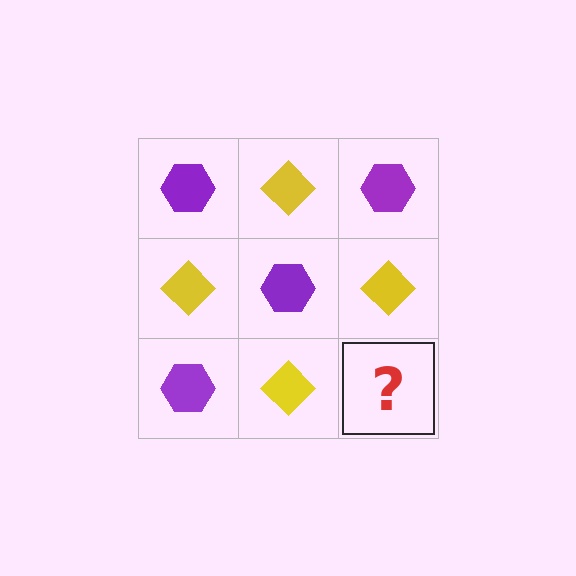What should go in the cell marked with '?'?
The missing cell should contain a purple hexagon.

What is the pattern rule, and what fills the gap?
The rule is that it alternates purple hexagon and yellow diamond in a checkerboard pattern. The gap should be filled with a purple hexagon.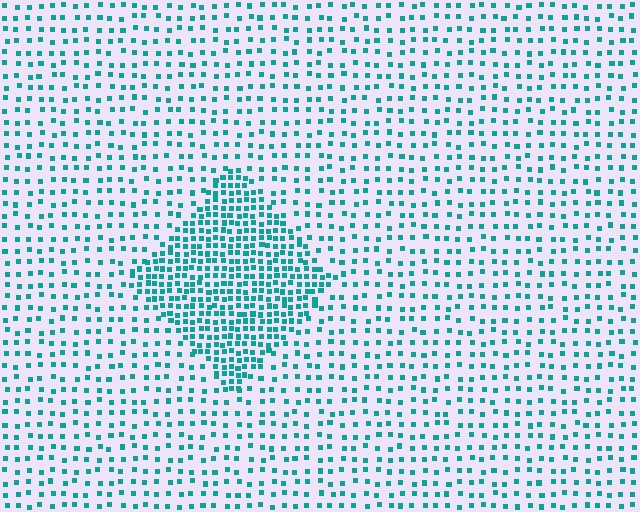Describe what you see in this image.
The image contains small teal elements arranged at two different densities. A diamond-shaped region is visible where the elements are more densely packed than the surrounding area.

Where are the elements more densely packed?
The elements are more densely packed inside the diamond boundary.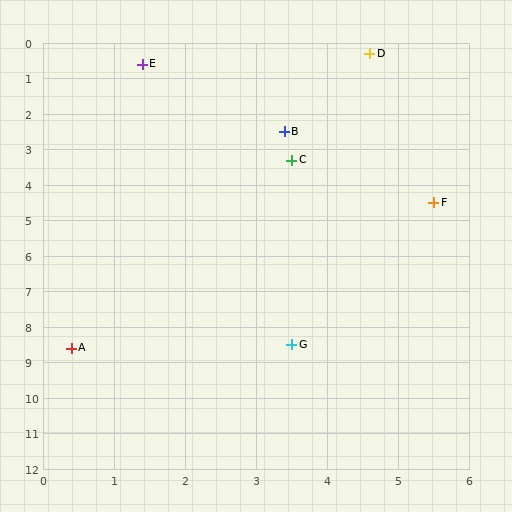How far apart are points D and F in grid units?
Points D and F are about 4.3 grid units apart.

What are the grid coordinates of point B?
Point B is at approximately (3.4, 2.5).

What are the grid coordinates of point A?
Point A is at approximately (0.4, 8.6).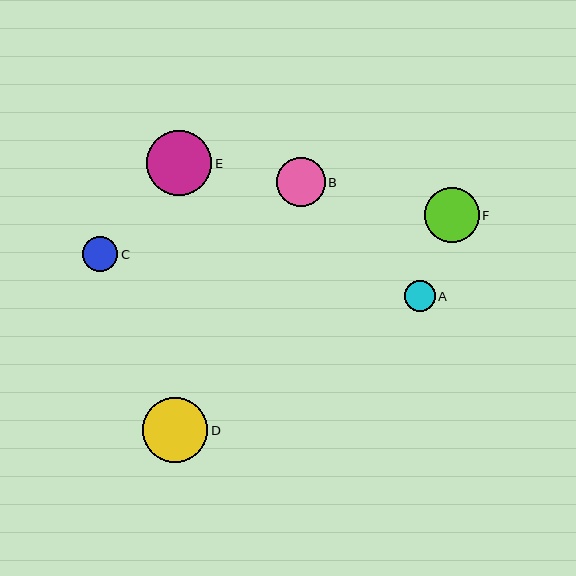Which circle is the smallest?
Circle A is the smallest with a size of approximately 30 pixels.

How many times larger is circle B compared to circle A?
Circle B is approximately 1.6 times the size of circle A.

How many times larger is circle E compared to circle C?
Circle E is approximately 1.8 times the size of circle C.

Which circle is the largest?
Circle E is the largest with a size of approximately 65 pixels.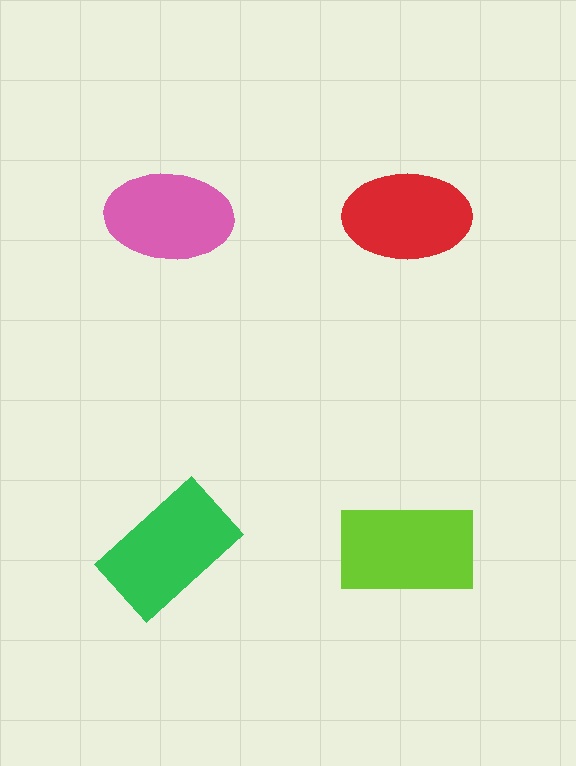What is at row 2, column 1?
A green rectangle.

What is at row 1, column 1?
A pink ellipse.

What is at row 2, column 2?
A lime rectangle.